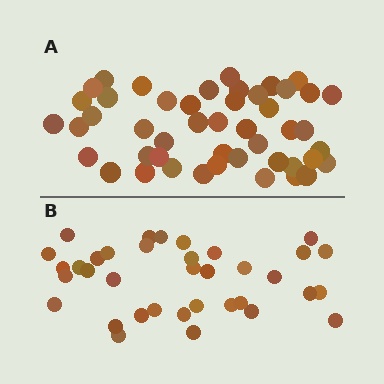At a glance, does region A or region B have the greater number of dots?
Region A (the top region) has more dots.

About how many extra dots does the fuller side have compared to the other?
Region A has roughly 12 or so more dots than region B.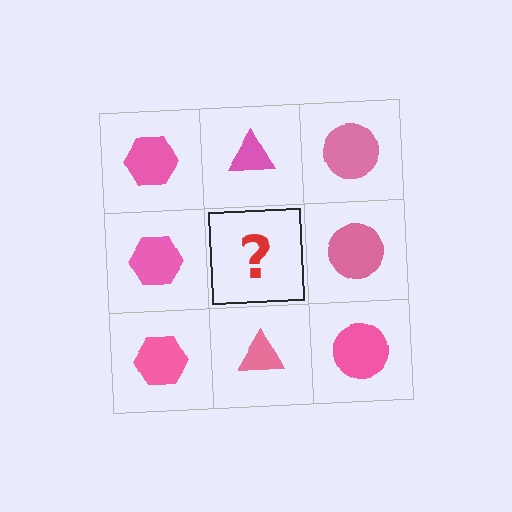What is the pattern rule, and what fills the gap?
The rule is that each column has a consistent shape. The gap should be filled with a pink triangle.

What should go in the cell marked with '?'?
The missing cell should contain a pink triangle.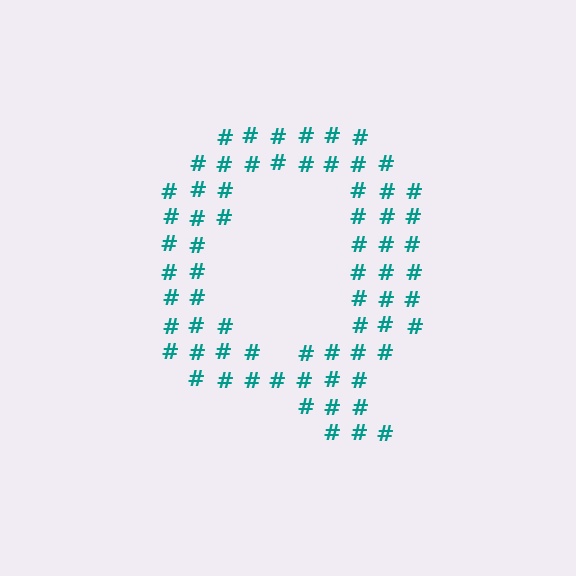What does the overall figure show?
The overall figure shows the letter Q.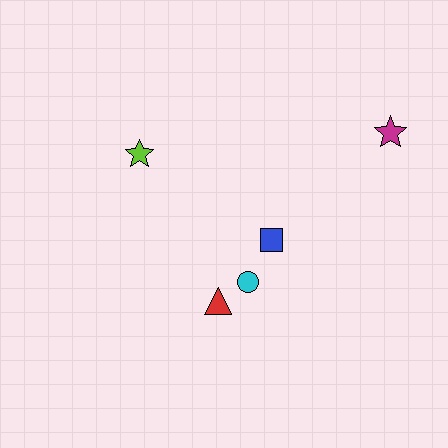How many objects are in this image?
There are 5 objects.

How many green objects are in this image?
There are no green objects.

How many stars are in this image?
There are 2 stars.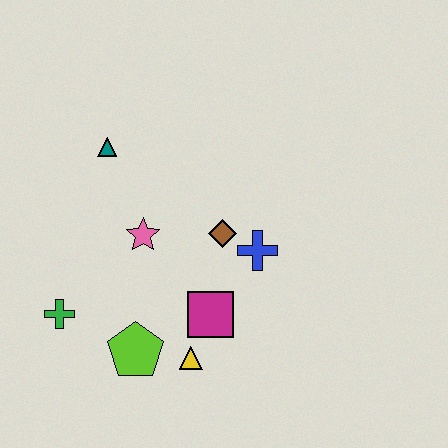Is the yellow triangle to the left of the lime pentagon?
No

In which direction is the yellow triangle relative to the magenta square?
The yellow triangle is below the magenta square.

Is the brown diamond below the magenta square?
No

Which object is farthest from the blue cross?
The green cross is farthest from the blue cross.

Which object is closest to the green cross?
The lime pentagon is closest to the green cross.